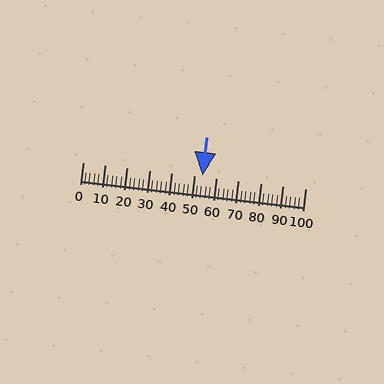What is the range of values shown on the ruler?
The ruler shows values from 0 to 100.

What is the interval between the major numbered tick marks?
The major tick marks are spaced 10 units apart.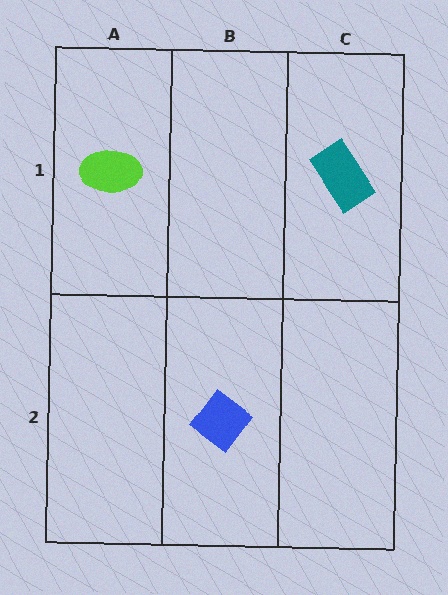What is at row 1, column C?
A teal rectangle.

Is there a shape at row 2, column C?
No, that cell is empty.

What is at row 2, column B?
A blue diamond.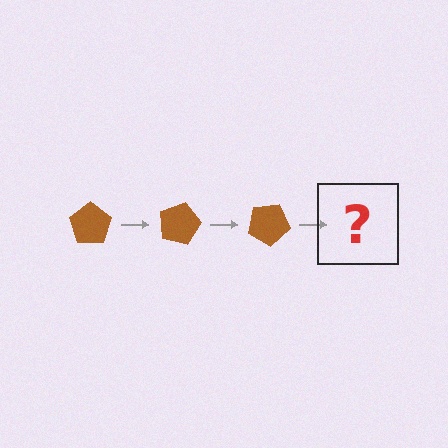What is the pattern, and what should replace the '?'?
The pattern is that the pentagon rotates 15 degrees each step. The '?' should be a brown pentagon rotated 45 degrees.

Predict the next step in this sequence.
The next step is a brown pentagon rotated 45 degrees.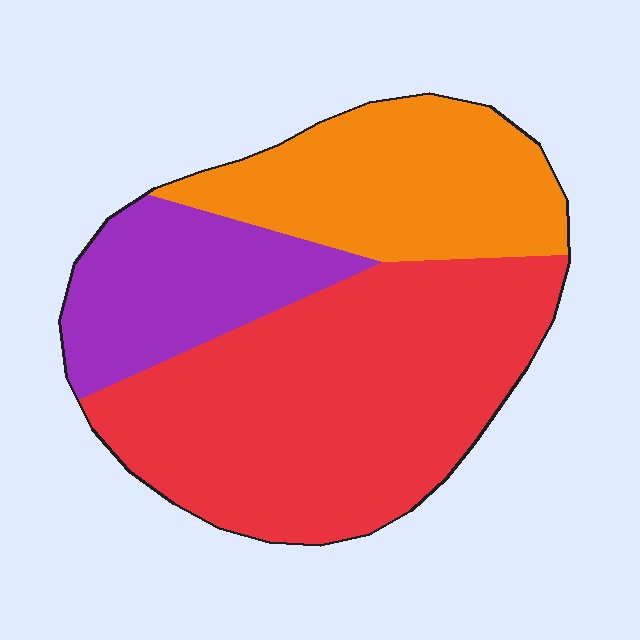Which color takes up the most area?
Red, at roughly 50%.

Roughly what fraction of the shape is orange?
Orange takes up between a quarter and a half of the shape.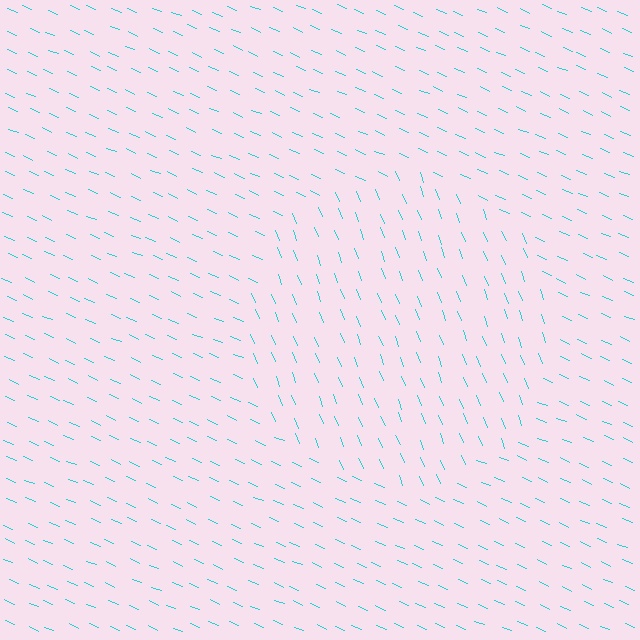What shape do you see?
I see a circle.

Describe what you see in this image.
The image is filled with small cyan line segments. A circle region in the image has lines oriented differently from the surrounding lines, creating a visible texture boundary.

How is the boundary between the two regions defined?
The boundary is defined purely by a change in line orientation (approximately 45 degrees difference). All lines are the same color and thickness.